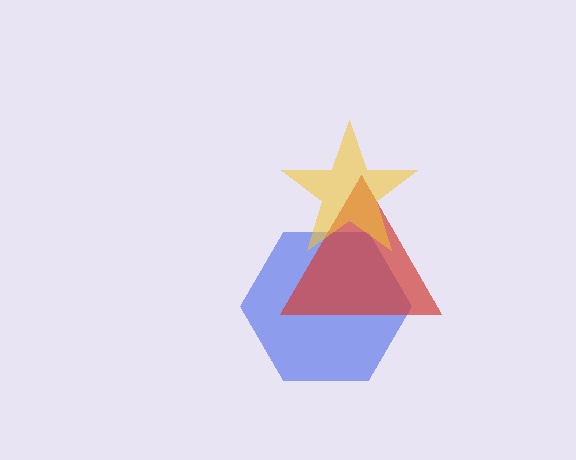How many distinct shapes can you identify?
There are 3 distinct shapes: a blue hexagon, a red triangle, a yellow star.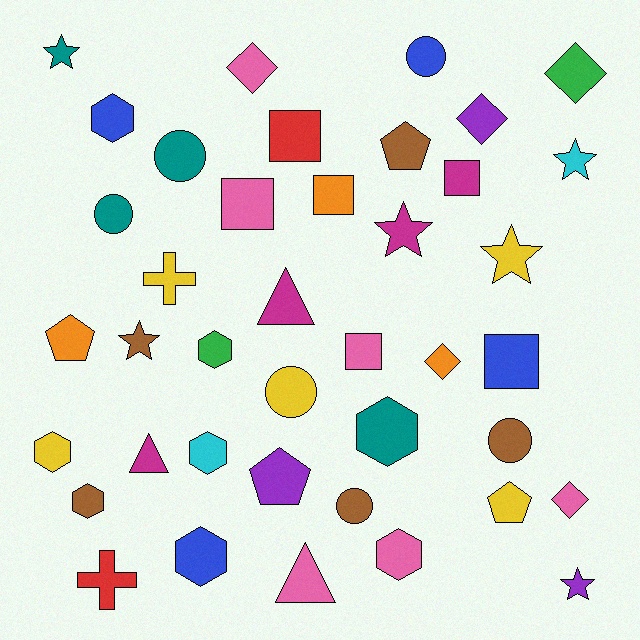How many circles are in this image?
There are 6 circles.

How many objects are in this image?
There are 40 objects.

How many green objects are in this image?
There are 2 green objects.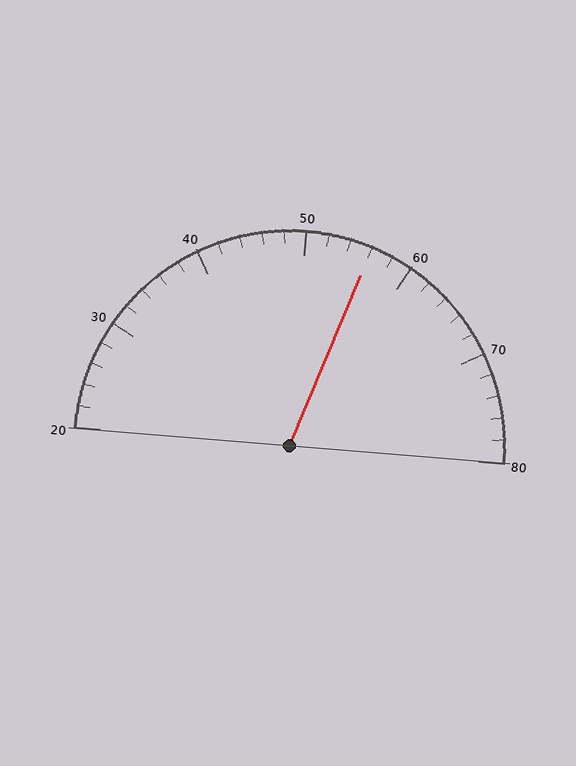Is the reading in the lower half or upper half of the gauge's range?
The reading is in the upper half of the range (20 to 80).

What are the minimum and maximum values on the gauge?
The gauge ranges from 20 to 80.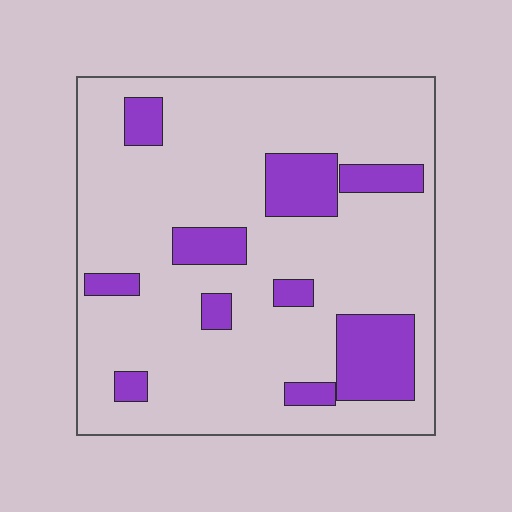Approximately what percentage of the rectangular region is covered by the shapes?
Approximately 20%.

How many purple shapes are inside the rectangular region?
10.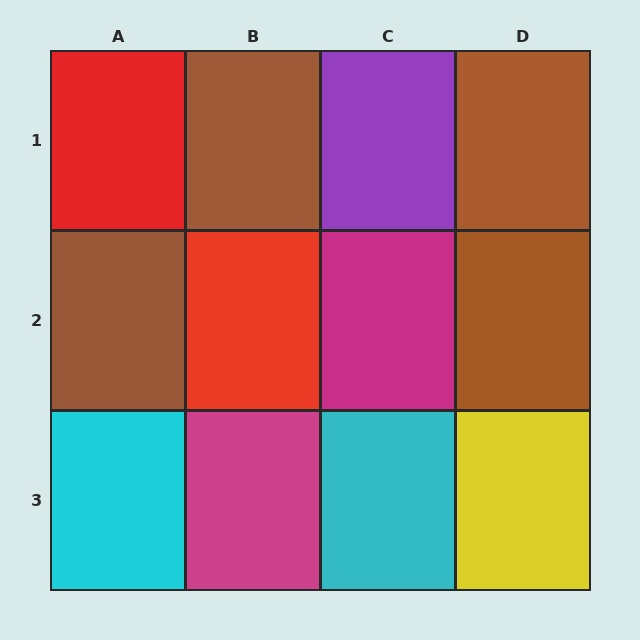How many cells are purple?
1 cell is purple.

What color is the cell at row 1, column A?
Red.